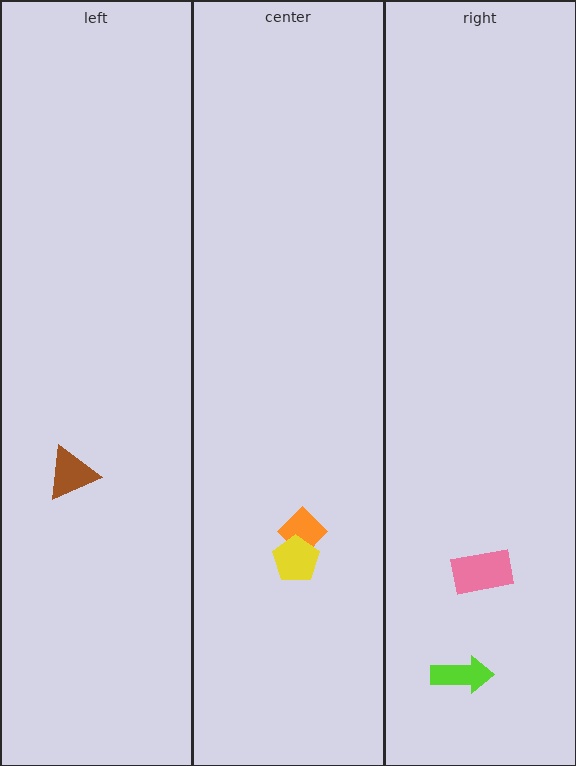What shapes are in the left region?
The brown triangle.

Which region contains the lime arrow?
The right region.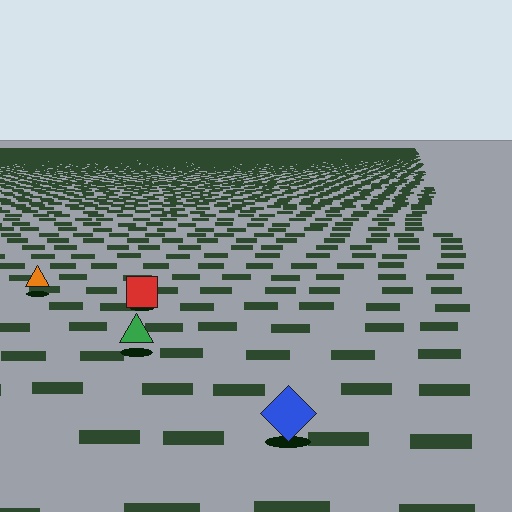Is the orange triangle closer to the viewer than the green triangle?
No. The green triangle is closer — you can tell from the texture gradient: the ground texture is coarser near it.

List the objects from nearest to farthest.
From nearest to farthest: the blue diamond, the green triangle, the red square, the orange triangle.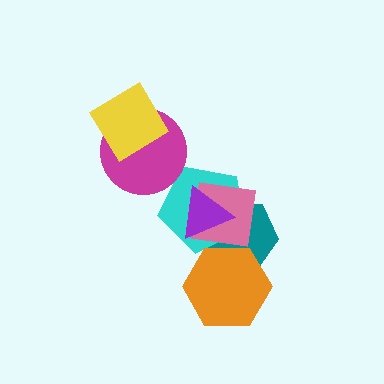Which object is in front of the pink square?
The purple triangle is in front of the pink square.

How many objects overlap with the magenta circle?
1 object overlaps with the magenta circle.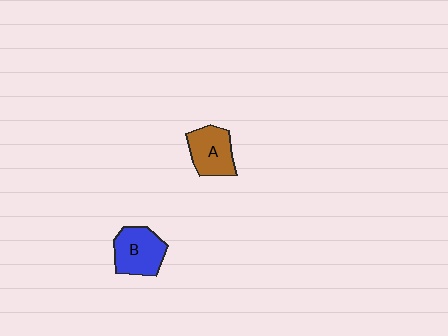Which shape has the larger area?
Shape B (blue).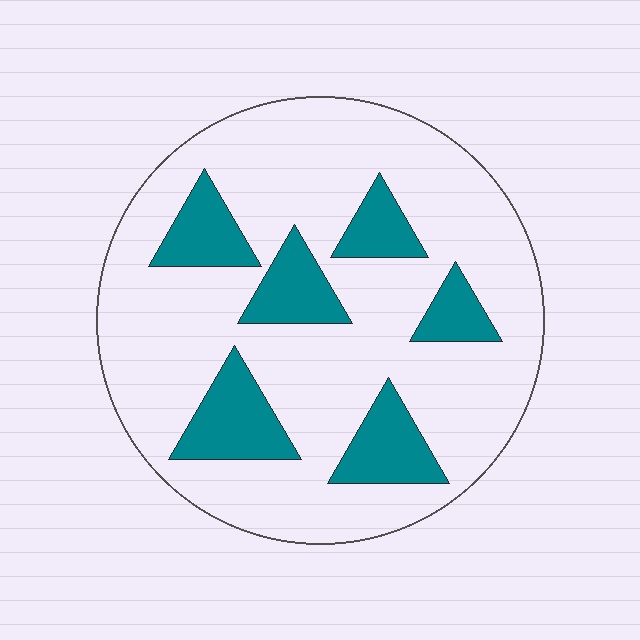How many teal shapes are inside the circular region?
6.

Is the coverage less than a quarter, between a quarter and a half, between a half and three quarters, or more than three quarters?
Less than a quarter.